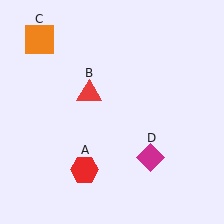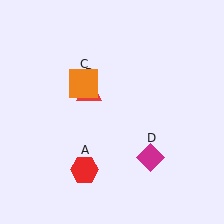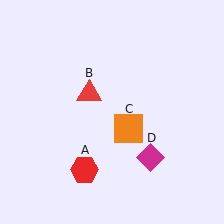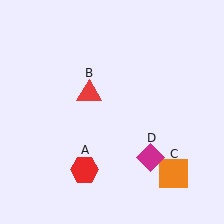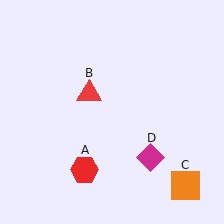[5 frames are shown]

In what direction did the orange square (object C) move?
The orange square (object C) moved down and to the right.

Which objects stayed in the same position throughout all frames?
Red hexagon (object A) and red triangle (object B) and magenta diamond (object D) remained stationary.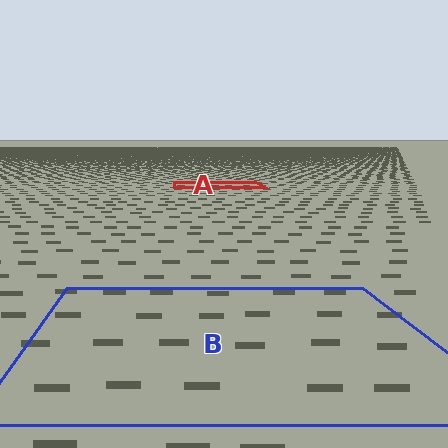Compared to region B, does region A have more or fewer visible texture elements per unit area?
Region A has more texture elements per unit area — they are packed more densely because it is farther away.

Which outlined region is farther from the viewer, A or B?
Region A is farther from the viewer — the texture elements inside it appear smaller and more densely packed.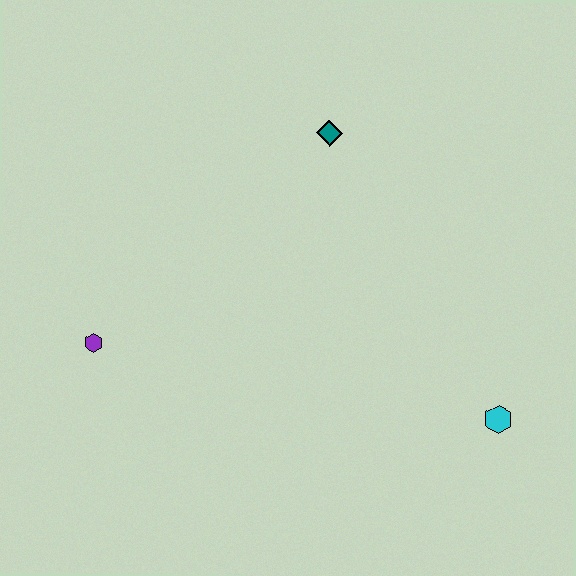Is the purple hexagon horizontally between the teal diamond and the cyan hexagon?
No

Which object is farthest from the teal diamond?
The cyan hexagon is farthest from the teal diamond.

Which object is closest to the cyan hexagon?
The teal diamond is closest to the cyan hexagon.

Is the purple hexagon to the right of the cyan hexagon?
No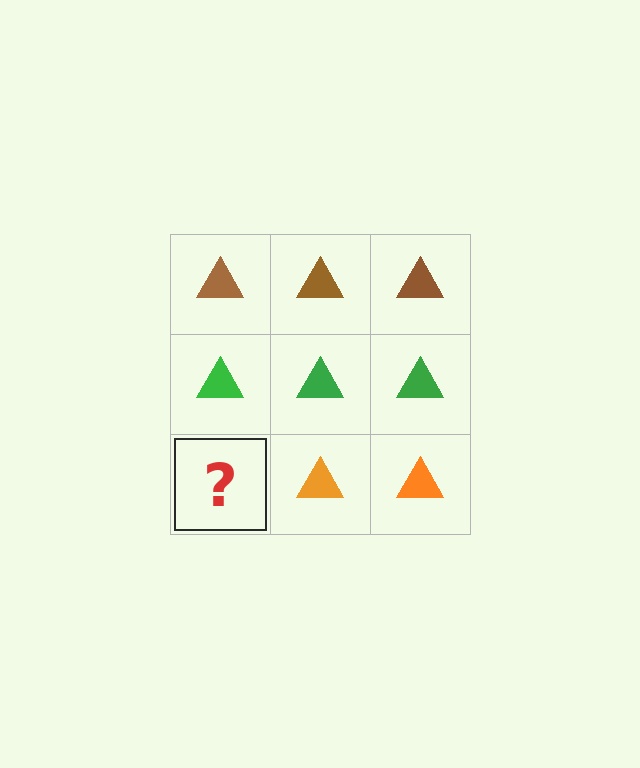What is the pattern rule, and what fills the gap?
The rule is that each row has a consistent color. The gap should be filled with an orange triangle.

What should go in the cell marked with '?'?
The missing cell should contain an orange triangle.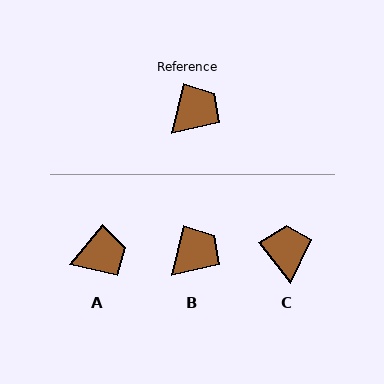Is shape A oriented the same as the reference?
No, it is off by about 26 degrees.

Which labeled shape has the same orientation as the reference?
B.